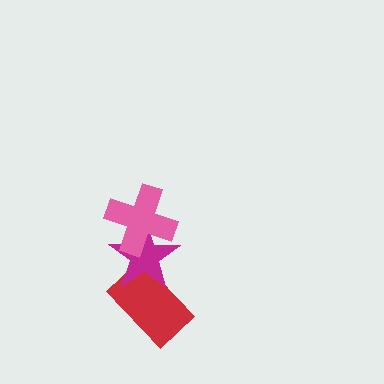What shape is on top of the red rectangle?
The magenta star is on top of the red rectangle.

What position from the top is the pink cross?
The pink cross is 1st from the top.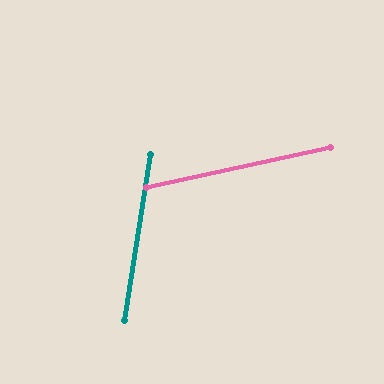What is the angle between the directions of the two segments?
Approximately 69 degrees.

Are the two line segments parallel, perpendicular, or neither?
Neither parallel nor perpendicular — they differ by about 69°.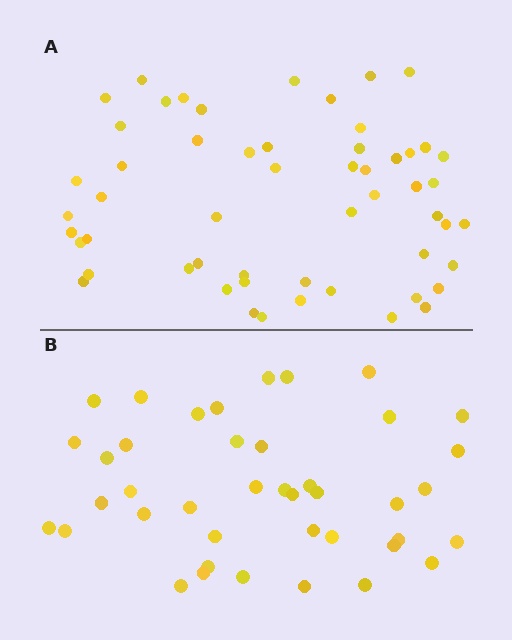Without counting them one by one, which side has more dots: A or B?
Region A (the top region) has more dots.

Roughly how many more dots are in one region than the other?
Region A has approximately 15 more dots than region B.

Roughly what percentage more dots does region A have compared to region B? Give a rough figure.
About 35% more.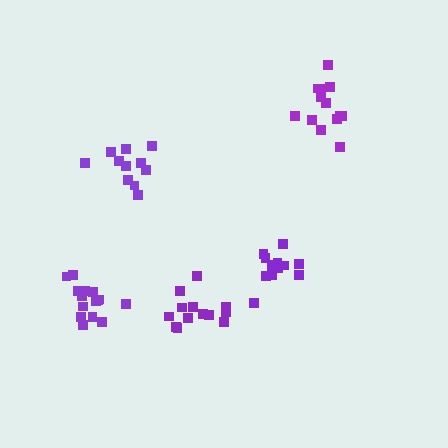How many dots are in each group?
Group 1: 12 dots, Group 2: 13 dots, Group 3: 13 dots, Group 4: 11 dots, Group 5: 15 dots (64 total).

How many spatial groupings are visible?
There are 5 spatial groupings.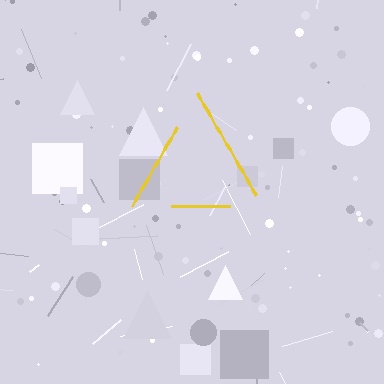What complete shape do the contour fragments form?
The contour fragments form a triangle.